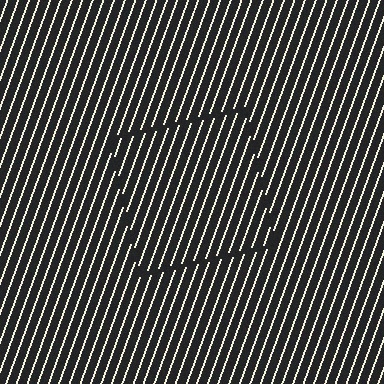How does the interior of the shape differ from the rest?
The interior of the shape contains the same grating, shifted by half a period — the contour is defined by the phase discontinuity where line-ends from the inner and outer gratings abut.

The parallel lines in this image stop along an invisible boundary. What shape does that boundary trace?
An illusory square. The interior of the shape contains the same grating, shifted by half a period — the contour is defined by the phase discontinuity where line-ends from the inner and outer gratings abut.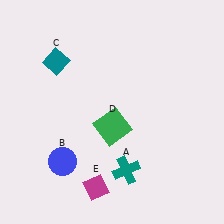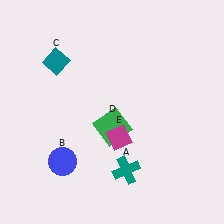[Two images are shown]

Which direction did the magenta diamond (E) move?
The magenta diamond (E) moved up.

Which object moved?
The magenta diamond (E) moved up.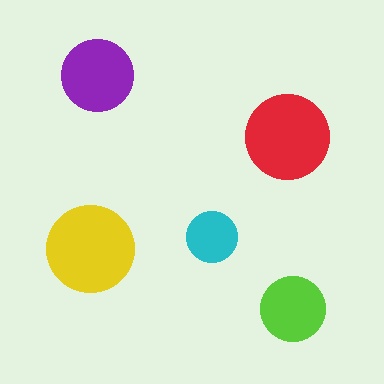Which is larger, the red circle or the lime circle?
The red one.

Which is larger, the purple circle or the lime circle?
The purple one.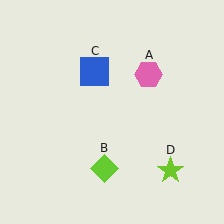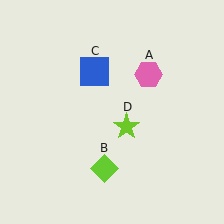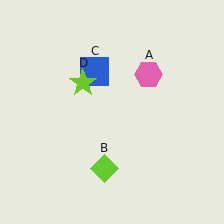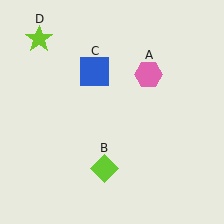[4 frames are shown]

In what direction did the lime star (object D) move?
The lime star (object D) moved up and to the left.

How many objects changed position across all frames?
1 object changed position: lime star (object D).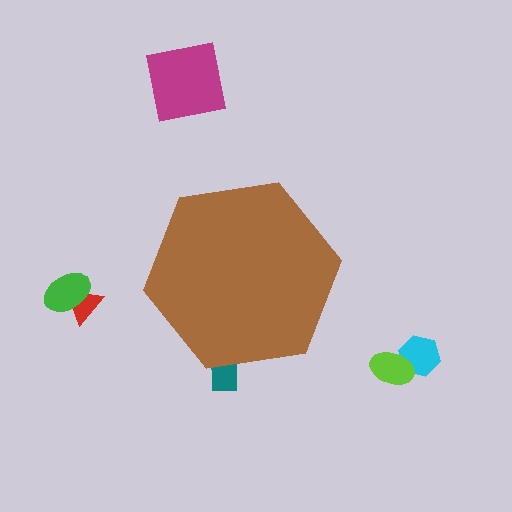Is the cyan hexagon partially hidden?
No, the cyan hexagon is fully visible.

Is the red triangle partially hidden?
No, the red triangle is fully visible.